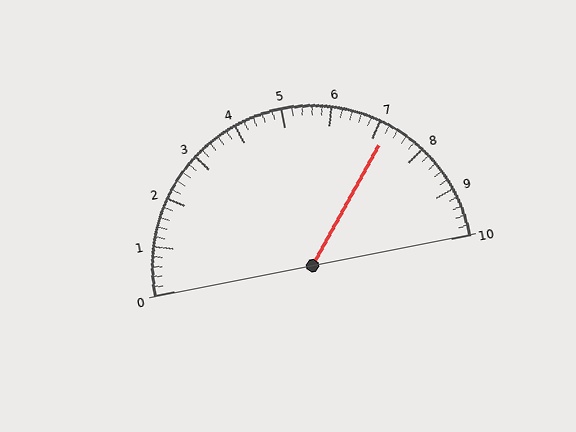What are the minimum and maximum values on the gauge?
The gauge ranges from 0 to 10.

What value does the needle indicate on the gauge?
The needle indicates approximately 7.2.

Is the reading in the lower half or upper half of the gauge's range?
The reading is in the upper half of the range (0 to 10).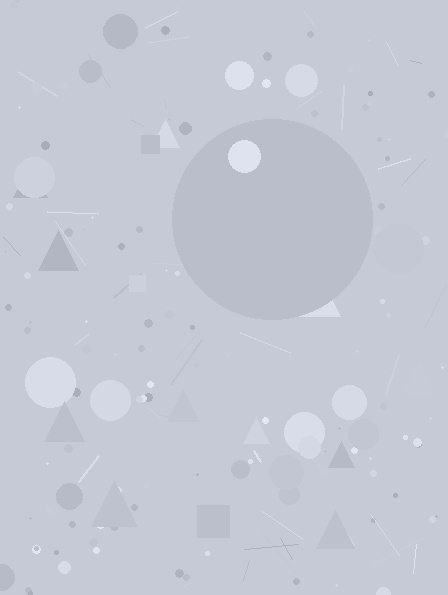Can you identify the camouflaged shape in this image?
The camouflaged shape is a circle.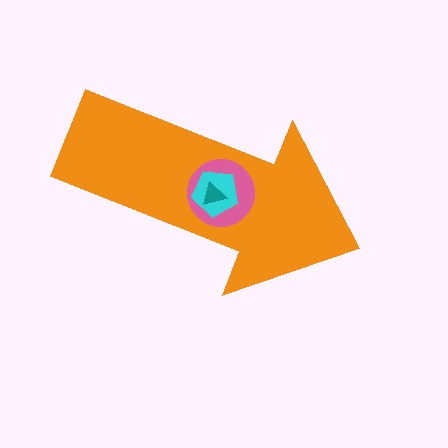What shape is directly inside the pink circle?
The cyan pentagon.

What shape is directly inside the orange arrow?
The pink circle.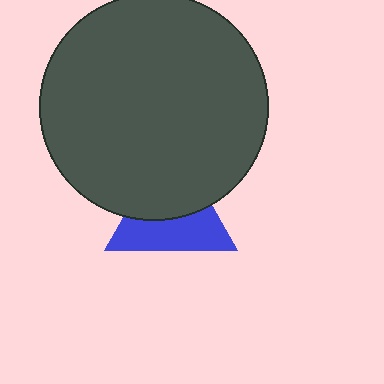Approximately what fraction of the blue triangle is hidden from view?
Roughly 50% of the blue triangle is hidden behind the dark gray circle.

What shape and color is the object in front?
The object in front is a dark gray circle.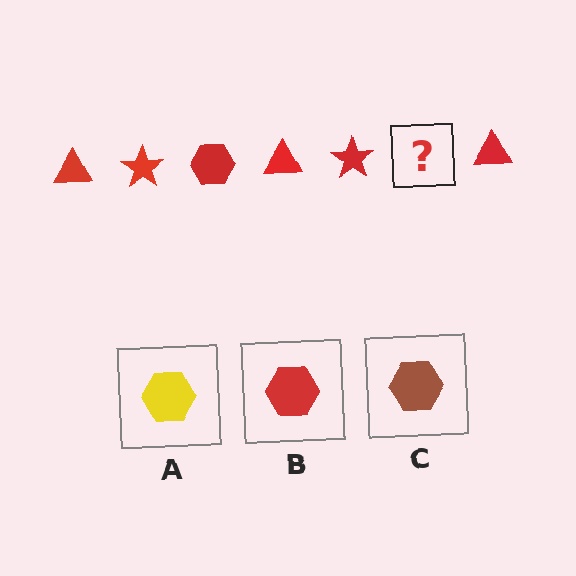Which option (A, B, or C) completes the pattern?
B.